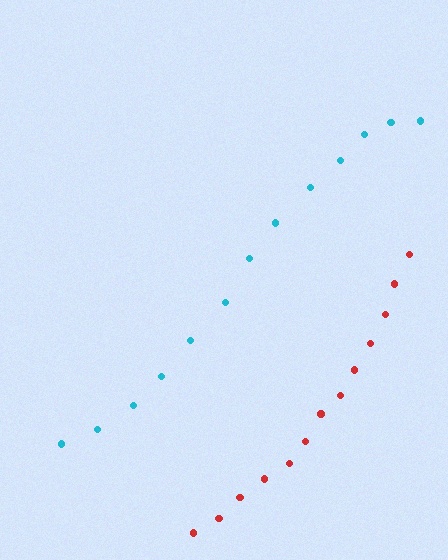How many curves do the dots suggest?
There are 2 distinct paths.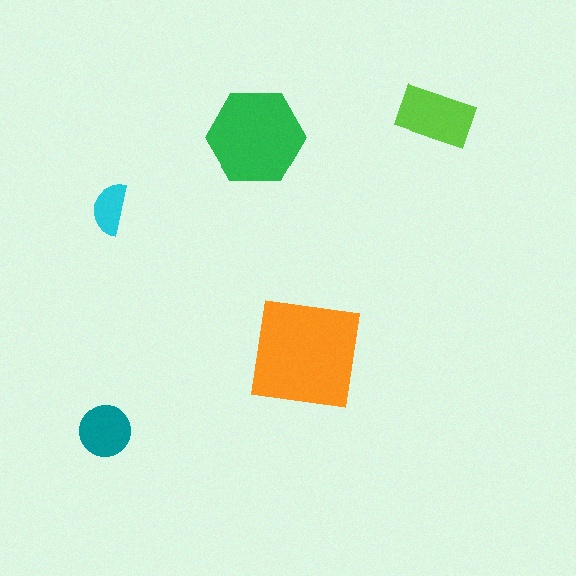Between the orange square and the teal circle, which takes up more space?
The orange square.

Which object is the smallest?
The cyan semicircle.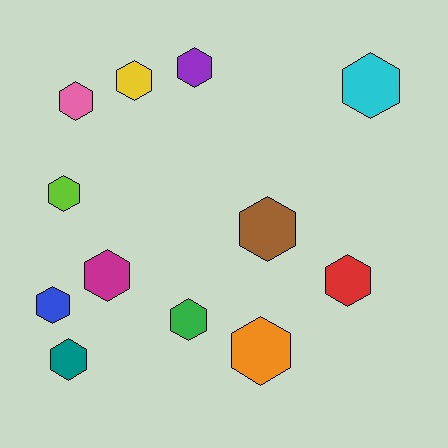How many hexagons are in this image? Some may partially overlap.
There are 12 hexagons.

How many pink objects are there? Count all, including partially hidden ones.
There is 1 pink object.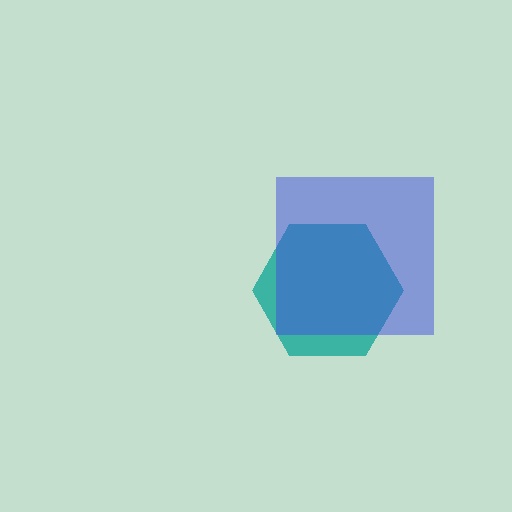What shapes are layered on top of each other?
The layered shapes are: a teal hexagon, a blue square.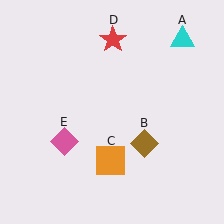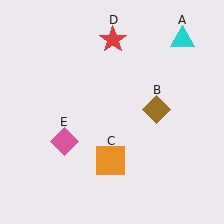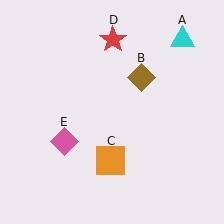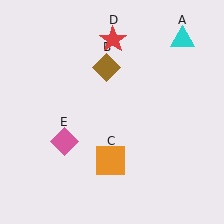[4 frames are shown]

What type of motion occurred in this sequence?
The brown diamond (object B) rotated counterclockwise around the center of the scene.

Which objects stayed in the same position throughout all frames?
Cyan triangle (object A) and orange square (object C) and red star (object D) and pink diamond (object E) remained stationary.